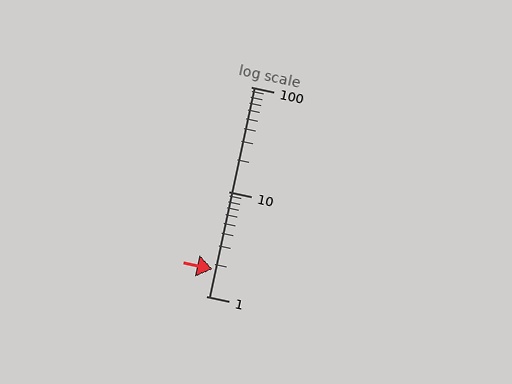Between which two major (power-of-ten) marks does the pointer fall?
The pointer is between 1 and 10.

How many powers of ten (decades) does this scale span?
The scale spans 2 decades, from 1 to 100.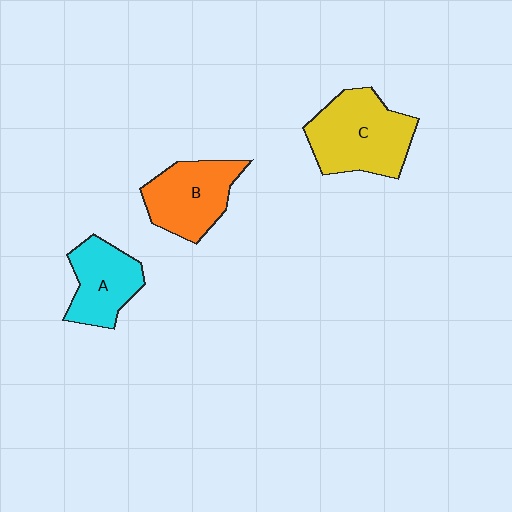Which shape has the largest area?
Shape C (yellow).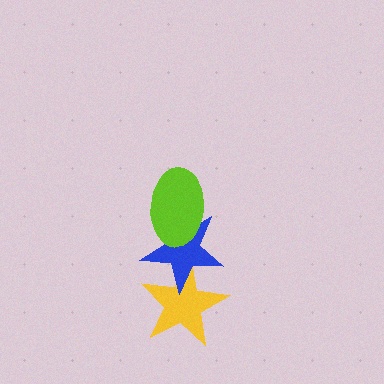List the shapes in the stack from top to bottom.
From top to bottom: the lime ellipse, the blue star, the yellow star.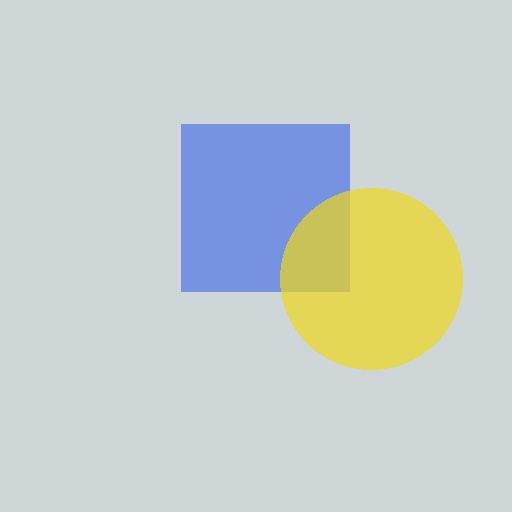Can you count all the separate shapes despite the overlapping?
Yes, there are 2 separate shapes.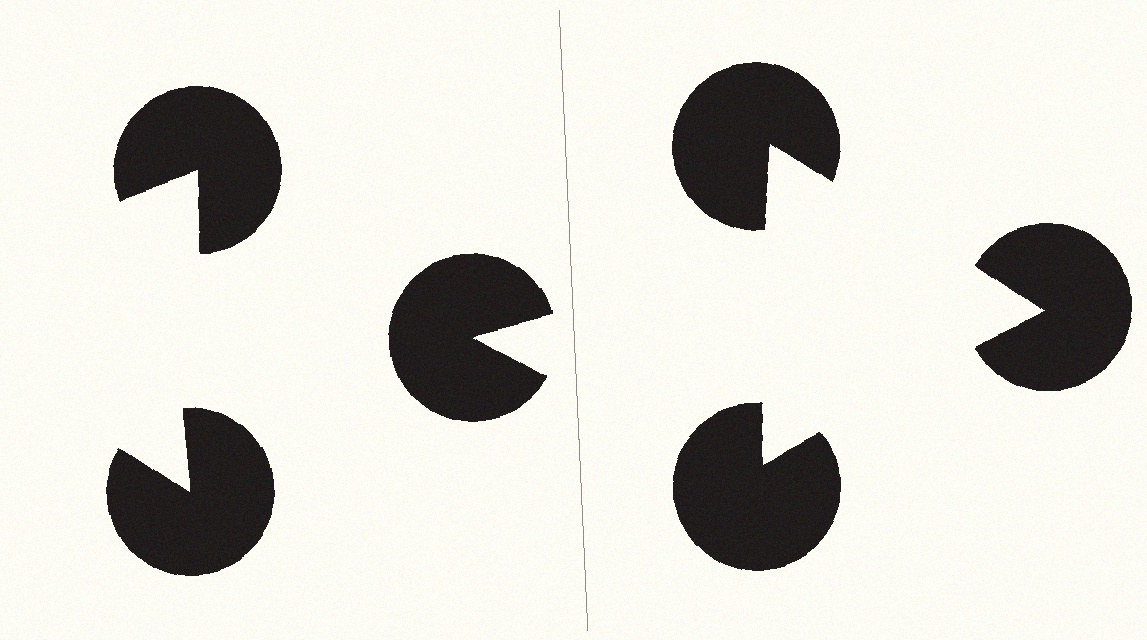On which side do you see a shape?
An illusory triangle appears on the right side. On the left side the wedge cuts are rotated, so no coherent shape forms.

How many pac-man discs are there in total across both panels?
6 — 3 on each side.